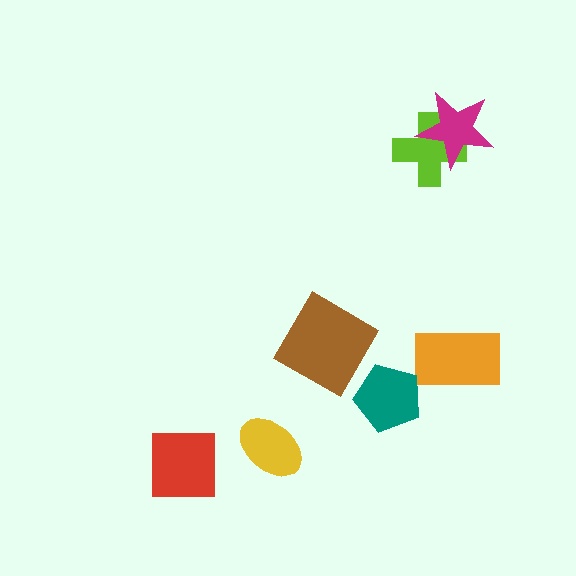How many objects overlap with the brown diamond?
0 objects overlap with the brown diamond.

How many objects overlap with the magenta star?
1 object overlaps with the magenta star.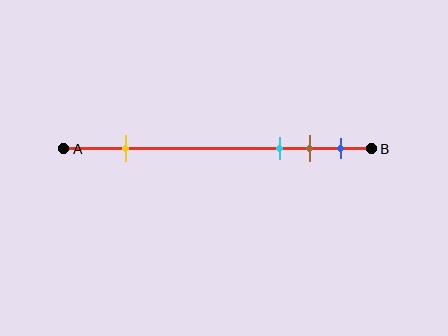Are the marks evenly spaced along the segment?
No, the marks are not evenly spaced.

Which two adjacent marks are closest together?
The brown and blue marks are the closest adjacent pair.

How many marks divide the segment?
There are 4 marks dividing the segment.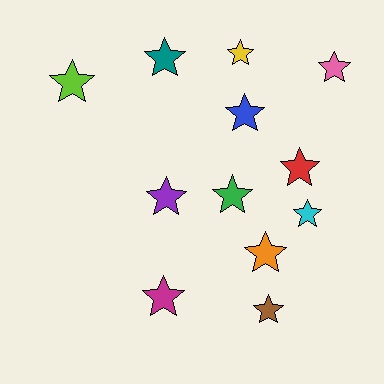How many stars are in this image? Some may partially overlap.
There are 12 stars.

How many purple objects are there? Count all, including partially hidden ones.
There is 1 purple object.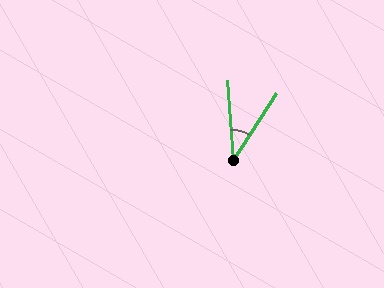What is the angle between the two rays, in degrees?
Approximately 38 degrees.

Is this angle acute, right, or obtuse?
It is acute.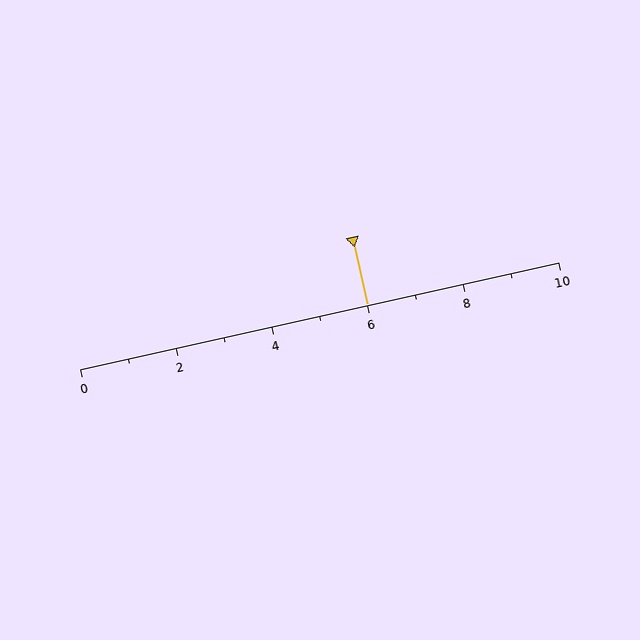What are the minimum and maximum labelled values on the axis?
The axis runs from 0 to 10.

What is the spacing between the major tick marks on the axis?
The major ticks are spaced 2 apart.